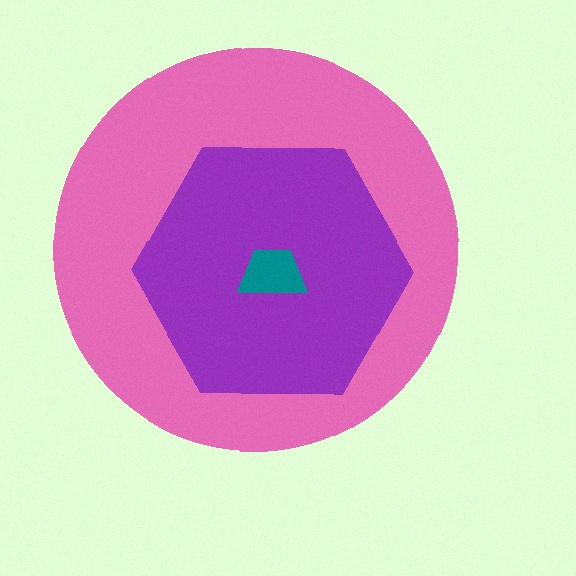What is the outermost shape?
The pink circle.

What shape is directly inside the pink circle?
The purple hexagon.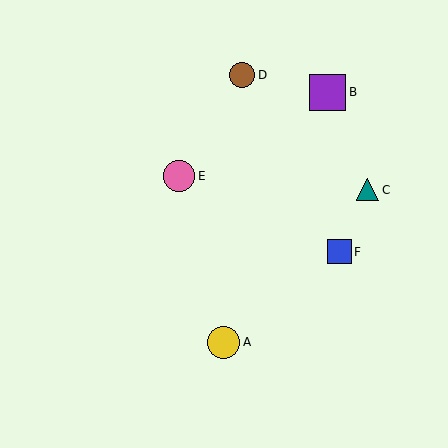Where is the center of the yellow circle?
The center of the yellow circle is at (224, 342).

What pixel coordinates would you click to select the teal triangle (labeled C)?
Click at (368, 190) to select the teal triangle C.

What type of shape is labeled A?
Shape A is a yellow circle.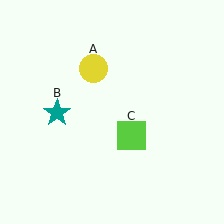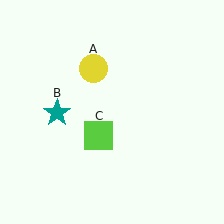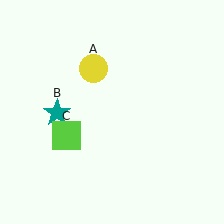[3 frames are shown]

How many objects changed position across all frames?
1 object changed position: lime square (object C).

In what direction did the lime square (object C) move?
The lime square (object C) moved left.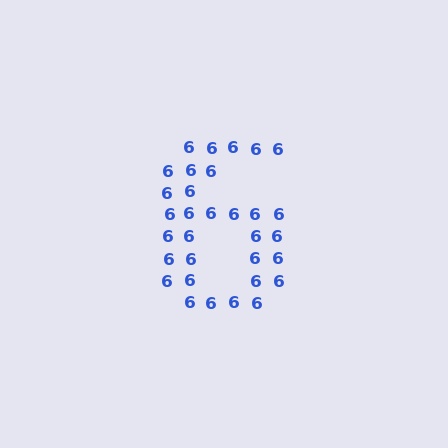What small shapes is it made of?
It is made of small digit 6's.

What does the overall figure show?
The overall figure shows the digit 6.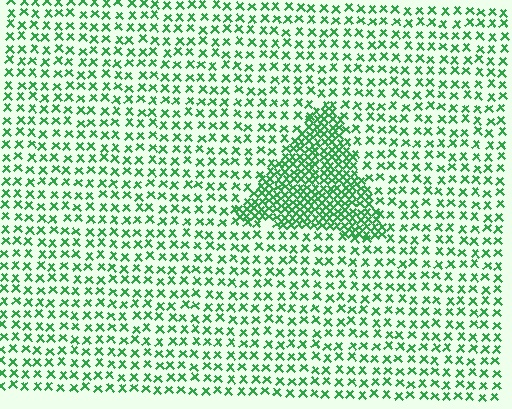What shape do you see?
I see a triangle.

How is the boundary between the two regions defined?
The boundary is defined by a change in element density (approximately 2.5x ratio). All elements are the same color, size, and shape.